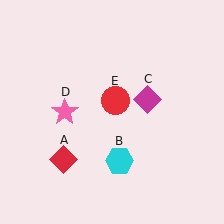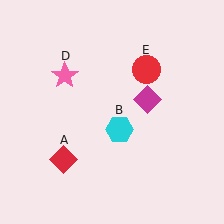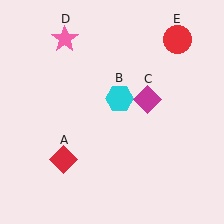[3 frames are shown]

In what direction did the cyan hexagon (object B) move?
The cyan hexagon (object B) moved up.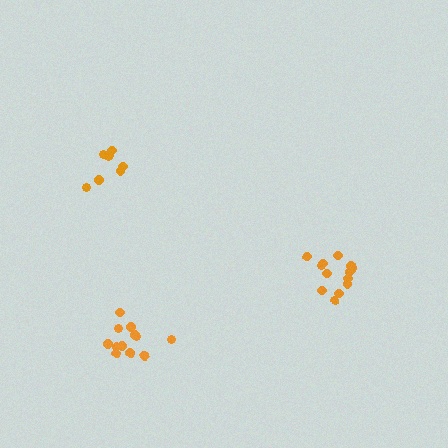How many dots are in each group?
Group 1: 12 dots, Group 2: 8 dots, Group 3: 13 dots (33 total).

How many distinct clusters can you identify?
There are 3 distinct clusters.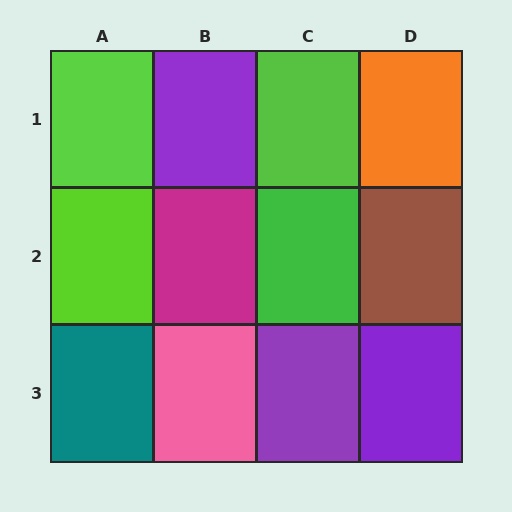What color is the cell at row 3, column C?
Purple.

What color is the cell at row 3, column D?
Purple.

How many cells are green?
1 cell is green.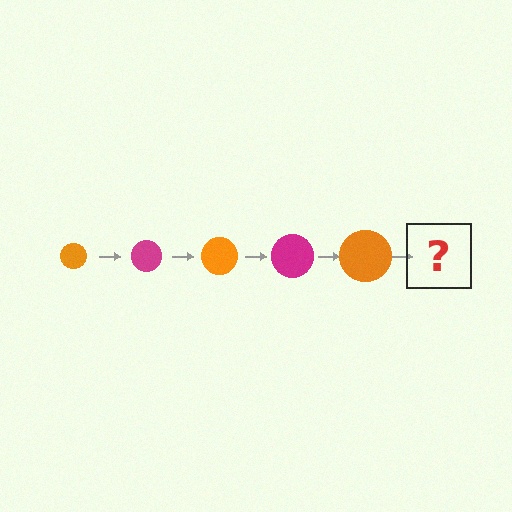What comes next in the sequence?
The next element should be a magenta circle, larger than the previous one.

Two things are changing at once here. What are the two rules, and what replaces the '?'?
The two rules are that the circle grows larger each step and the color cycles through orange and magenta. The '?' should be a magenta circle, larger than the previous one.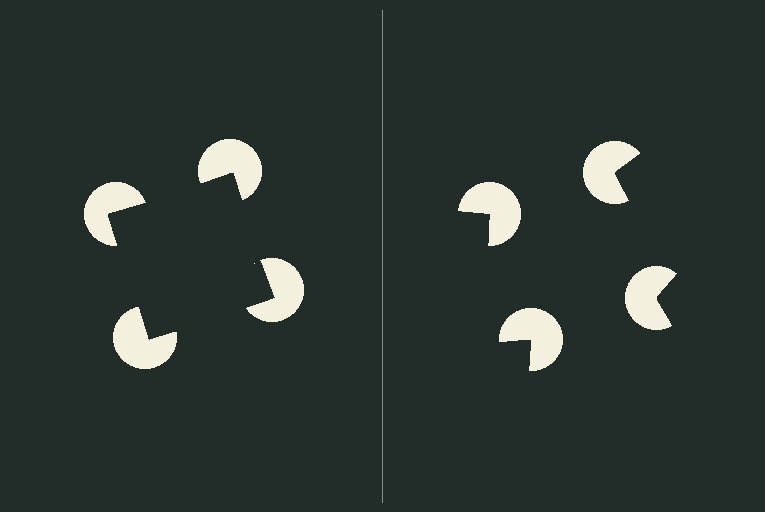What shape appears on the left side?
An illusory square.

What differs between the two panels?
The pac-man discs are positioned identically on both sides; only the wedge orientations differ. On the left they align to a square; on the right they are misaligned.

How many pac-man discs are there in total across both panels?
8 — 4 on each side.